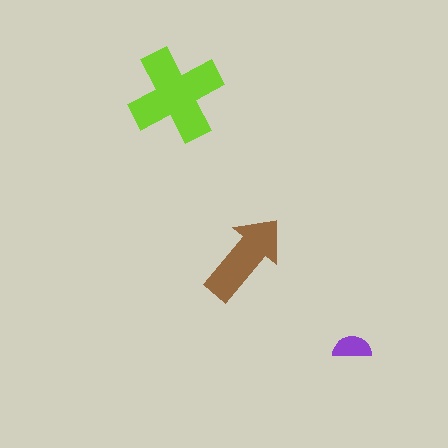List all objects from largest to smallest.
The lime cross, the brown arrow, the purple semicircle.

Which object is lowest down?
The purple semicircle is bottommost.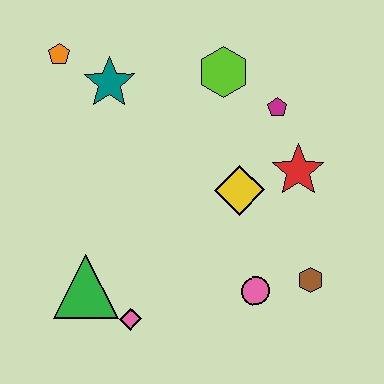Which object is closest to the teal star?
The orange pentagon is closest to the teal star.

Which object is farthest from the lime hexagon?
The pink diamond is farthest from the lime hexagon.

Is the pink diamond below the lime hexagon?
Yes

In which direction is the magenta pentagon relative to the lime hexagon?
The magenta pentagon is to the right of the lime hexagon.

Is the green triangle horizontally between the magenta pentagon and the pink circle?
No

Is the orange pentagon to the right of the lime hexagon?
No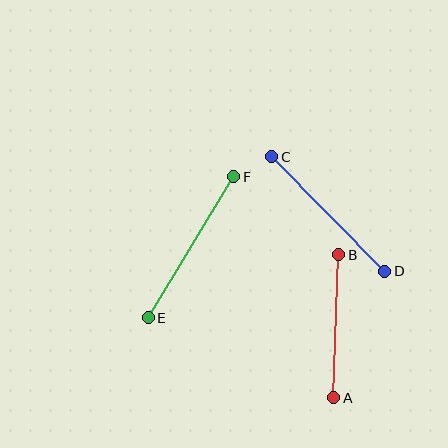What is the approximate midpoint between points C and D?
The midpoint is at approximately (328, 214) pixels.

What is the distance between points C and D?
The distance is approximately 161 pixels.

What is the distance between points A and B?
The distance is approximately 143 pixels.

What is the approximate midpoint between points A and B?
The midpoint is at approximately (336, 326) pixels.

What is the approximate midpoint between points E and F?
The midpoint is at approximately (191, 247) pixels.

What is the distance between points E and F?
The distance is approximately 165 pixels.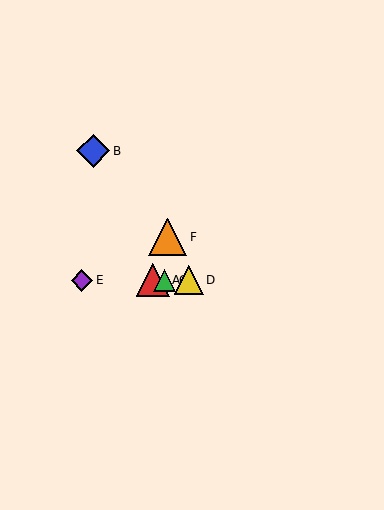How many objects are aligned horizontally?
4 objects (A, C, D, E) are aligned horizontally.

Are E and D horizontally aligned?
Yes, both are at y≈280.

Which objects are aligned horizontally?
Objects A, C, D, E are aligned horizontally.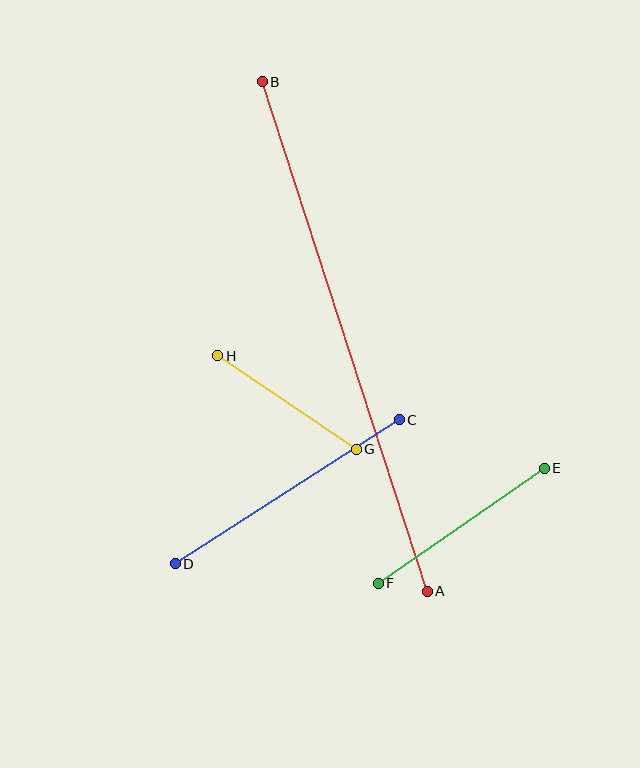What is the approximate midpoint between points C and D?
The midpoint is at approximately (287, 492) pixels.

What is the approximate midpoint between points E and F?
The midpoint is at approximately (461, 526) pixels.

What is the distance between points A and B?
The distance is approximately 535 pixels.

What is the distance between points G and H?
The distance is approximately 167 pixels.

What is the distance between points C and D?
The distance is approximately 267 pixels.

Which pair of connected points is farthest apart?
Points A and B are farthest apart.